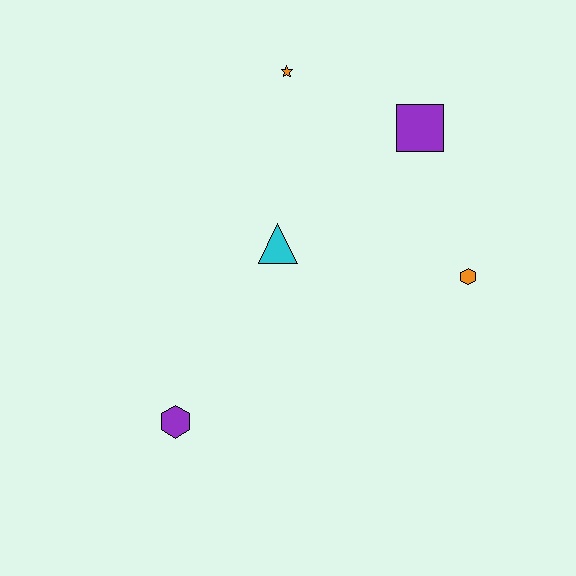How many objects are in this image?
There are 5 objects.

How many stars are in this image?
There is 1 star.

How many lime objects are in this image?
There are no lime objects.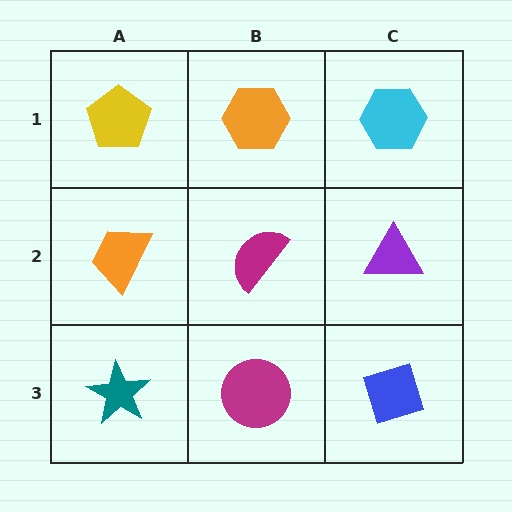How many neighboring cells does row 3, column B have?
3.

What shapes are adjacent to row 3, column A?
An orange trapezoid (row 2, column A), a magenta circle (row 3, column B).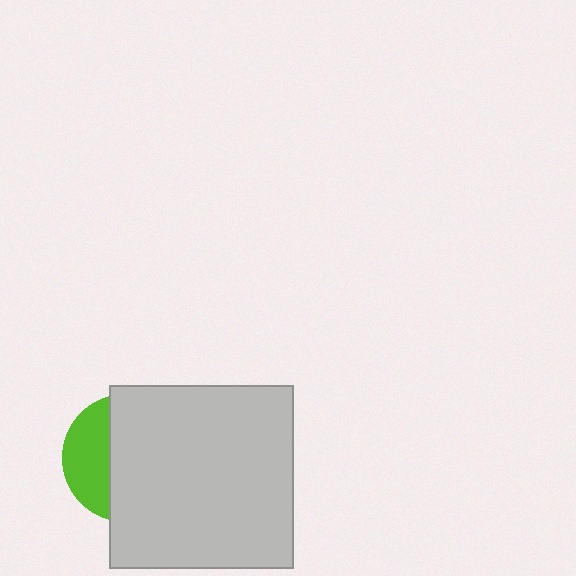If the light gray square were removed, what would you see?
You would see the complete lime circle.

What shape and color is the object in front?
The object in front is a light gray square.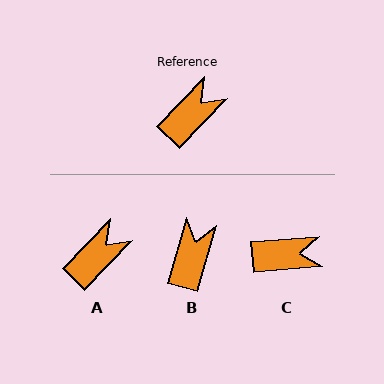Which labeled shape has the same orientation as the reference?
A.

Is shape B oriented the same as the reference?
No, it is off by about 28 degrees.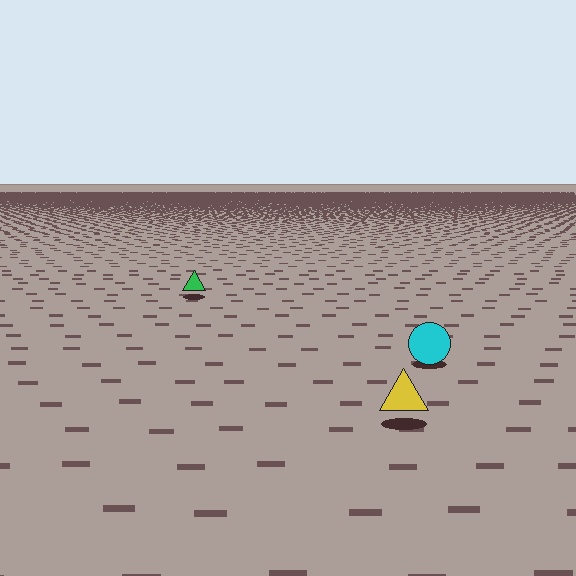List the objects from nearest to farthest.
From nearest to farthest: the yellow triangle, the cyan circle, the green triangle.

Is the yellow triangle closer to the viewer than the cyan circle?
Yes. The yellow triangle is closer — you can tell from the texture gradient: the ground texture is coarser near it.